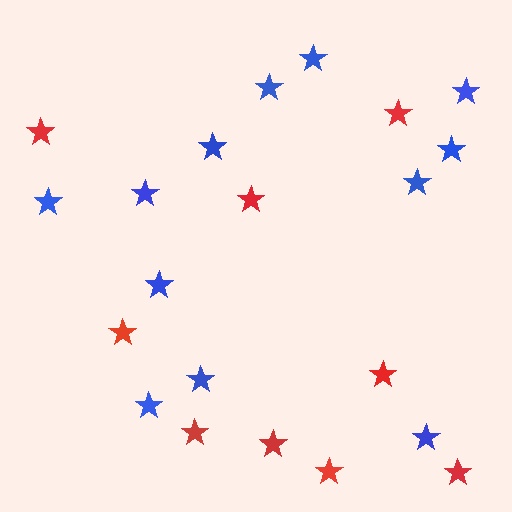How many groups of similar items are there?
There are 2 groups: one group of blue stars (12) and one group of red stars (9).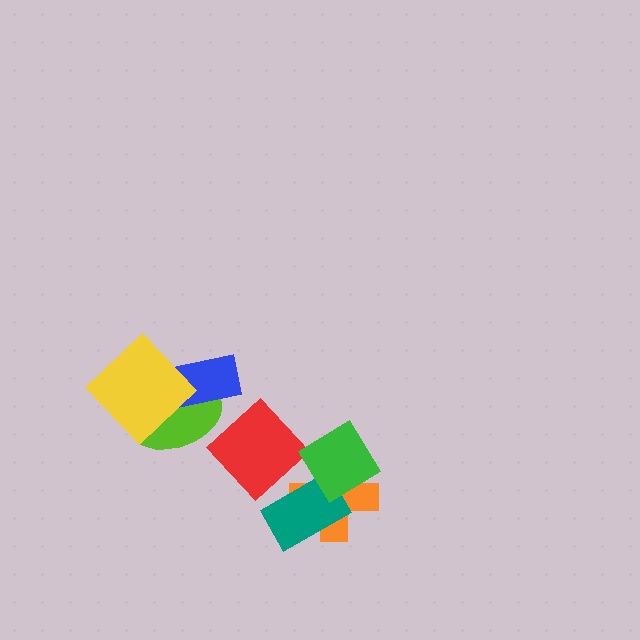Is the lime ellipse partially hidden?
Yes, it is partially covered by another shape.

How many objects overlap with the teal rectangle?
2 objects overlap with the teal rectangle.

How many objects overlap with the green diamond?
2 objects overlap with the green diamond.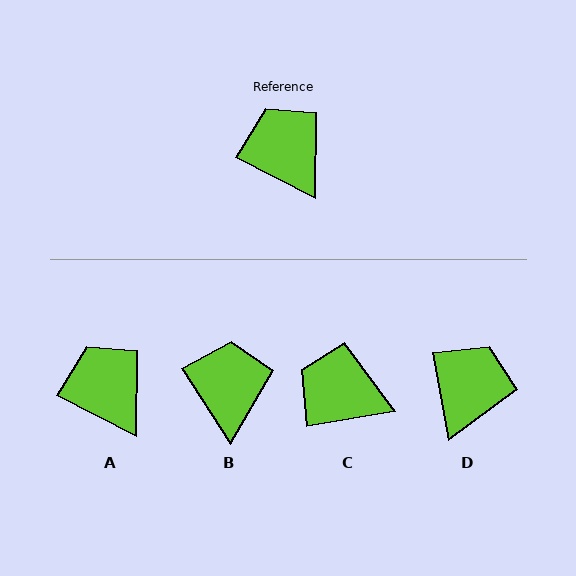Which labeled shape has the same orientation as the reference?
A.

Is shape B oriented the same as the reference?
No, it is off by about 29 degrees.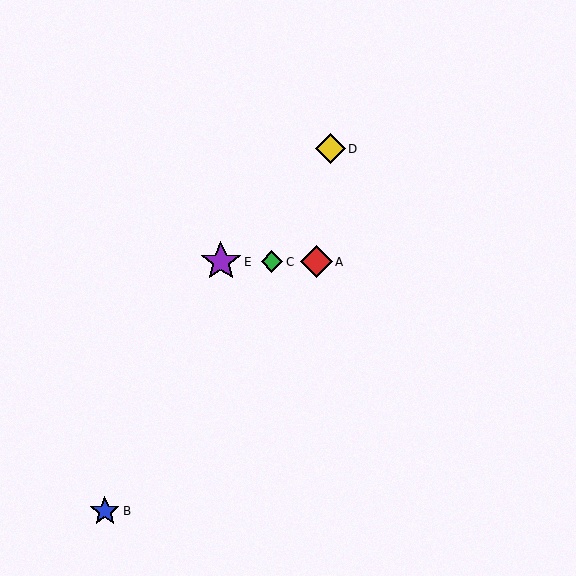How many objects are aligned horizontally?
3 objects (A, C, E) are aligned horizontally.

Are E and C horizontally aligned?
Yes, both are at y≈262.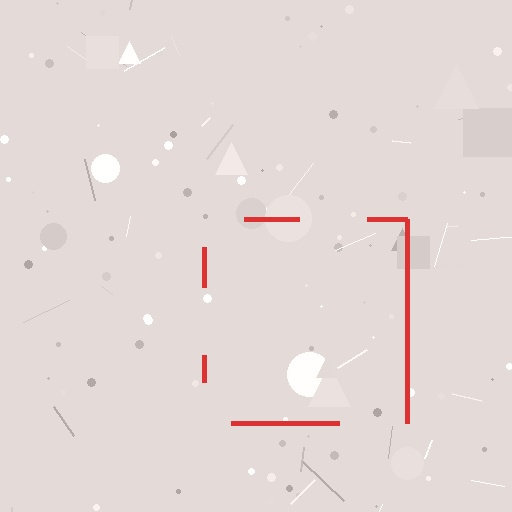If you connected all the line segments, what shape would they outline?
They would outline a square.